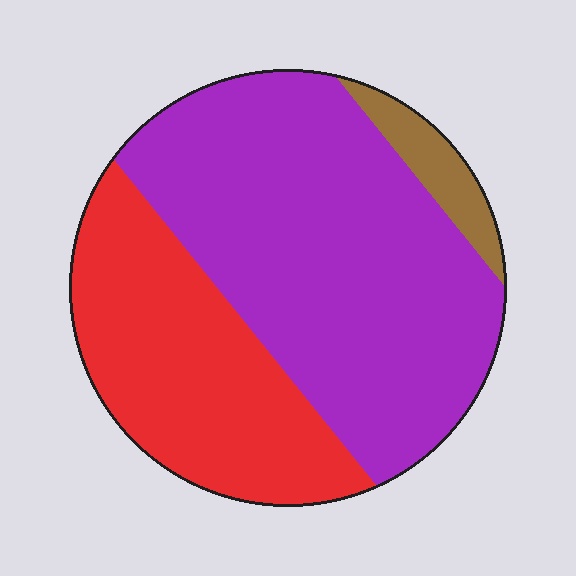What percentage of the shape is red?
Red takes up about one third (1/3) of the shape.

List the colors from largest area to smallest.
From largest to smallest: purple, red, brown.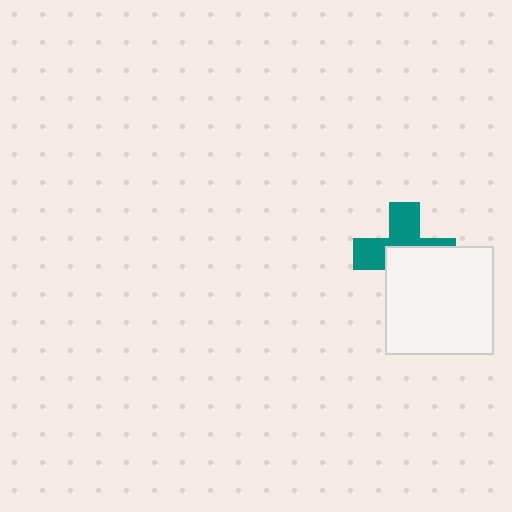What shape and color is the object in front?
The object in front is a white square.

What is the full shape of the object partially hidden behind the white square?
The partially hidden object is a teal cross.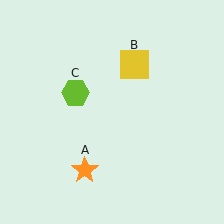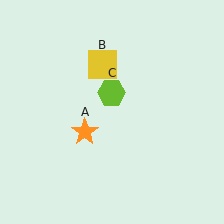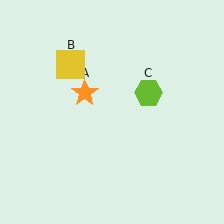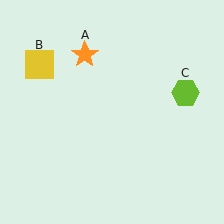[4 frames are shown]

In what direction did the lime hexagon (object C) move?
The lime hexagon (object C) moved right.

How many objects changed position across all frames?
3 objects changed position: orange star (object A), yellow square (object B), lime hexagon (object C).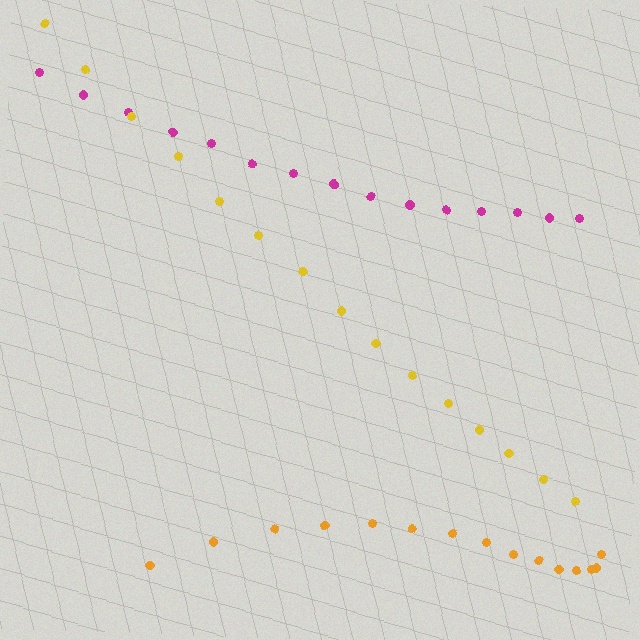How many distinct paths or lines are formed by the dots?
There are 3 distinct paths.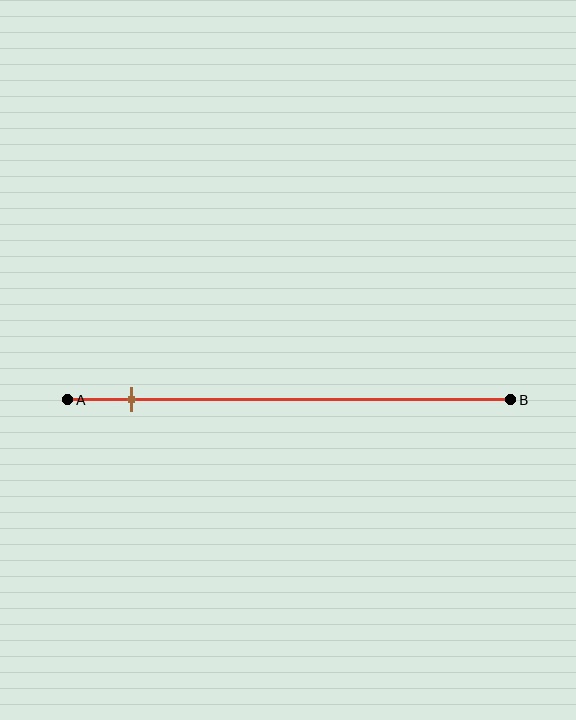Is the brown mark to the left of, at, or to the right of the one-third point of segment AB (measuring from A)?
The brown mark is to the left of the one-third point of segment AB.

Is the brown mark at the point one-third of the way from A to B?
No, the mark is at about 15% from A, not at the 33% one-third point.